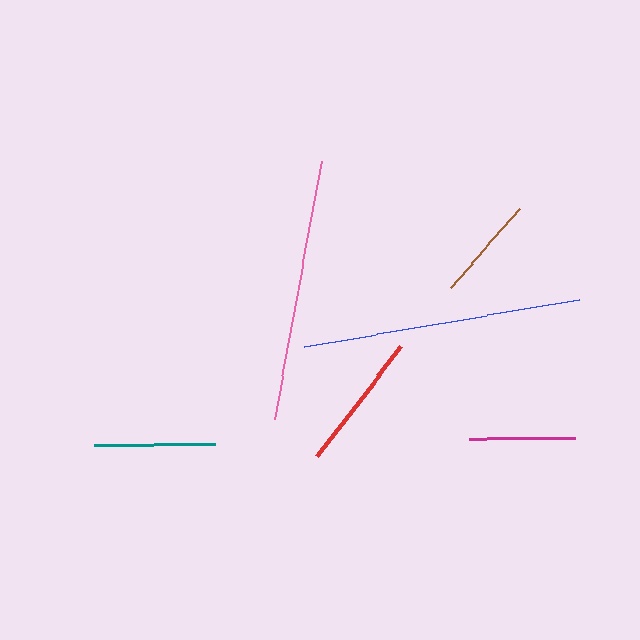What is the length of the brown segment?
The brown segment is approximately 105 pixels long.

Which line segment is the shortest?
The brown line is the shortest at approximately 105 pixels.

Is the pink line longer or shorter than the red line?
The pink line is longer than the red line.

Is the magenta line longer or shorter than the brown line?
The magenta line is longer than the brown line.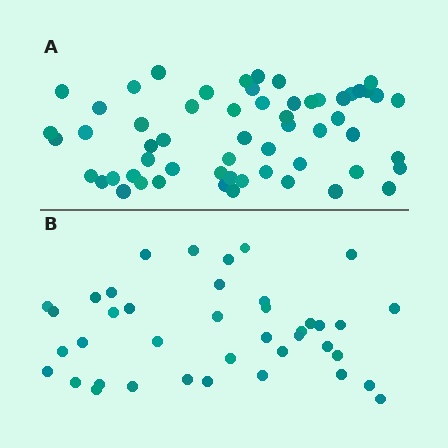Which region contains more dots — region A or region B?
Region A (the top region) has more dots.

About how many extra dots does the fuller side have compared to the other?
Region A has approximately 20 more dots than region B.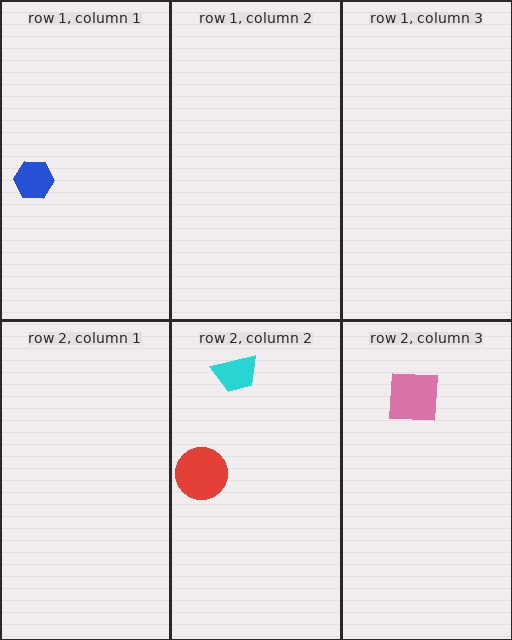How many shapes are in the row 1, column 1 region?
1.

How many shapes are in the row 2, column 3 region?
1.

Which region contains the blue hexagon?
The row 1, column 1 region.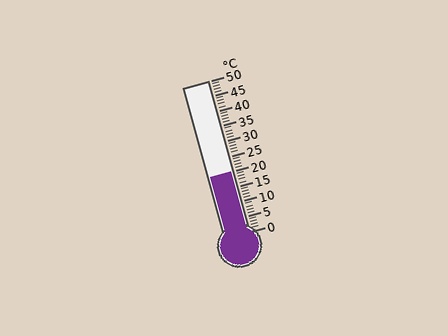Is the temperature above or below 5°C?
The temperature is above 5°C.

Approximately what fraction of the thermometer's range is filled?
The thermometer is filled to approximately 40% of its range.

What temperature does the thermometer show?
The thermometer shows approximately 20°C.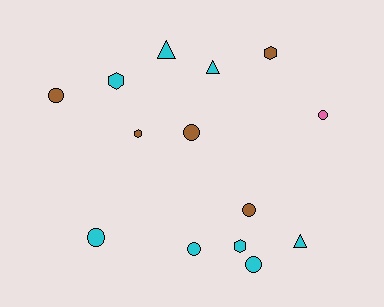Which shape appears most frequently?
Circle, with 7 objects.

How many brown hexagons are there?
There are 2 brown hexagons.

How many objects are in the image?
There are 14 objects.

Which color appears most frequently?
Cyan, with 8 objects.